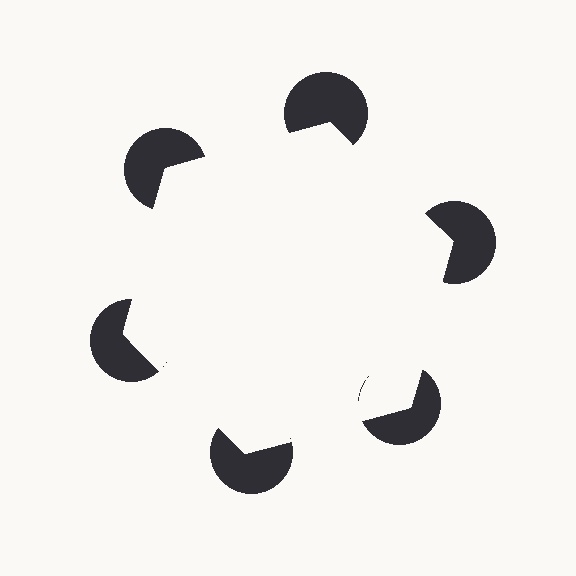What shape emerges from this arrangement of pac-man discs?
An illusory hexagon — its edges are inferred from the aligned wedge cuts in the pac-man discs, not physically drawn.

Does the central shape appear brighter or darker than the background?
It typically appears slightly brighter than the background, even though no actual brightness change is drawn.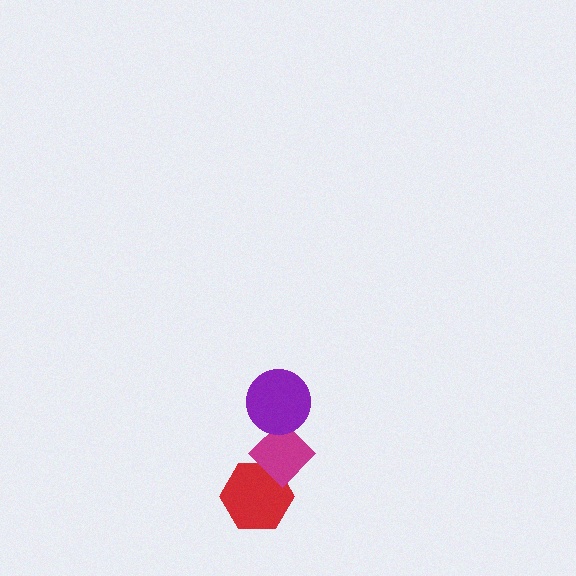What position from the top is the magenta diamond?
The magenta diamond is 2nd from the top.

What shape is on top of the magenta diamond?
The purple circle is on top of the magenta diamond.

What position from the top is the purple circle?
The purple circle is 1st from the top.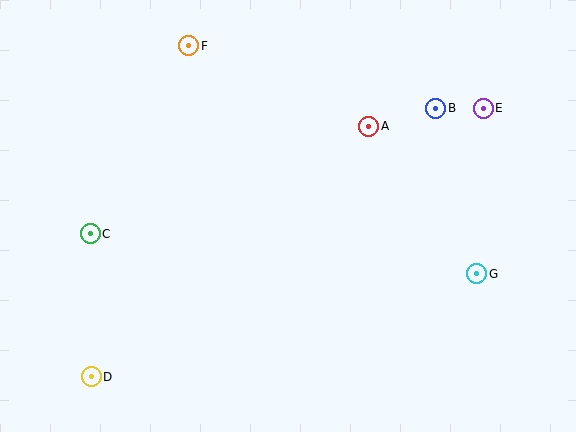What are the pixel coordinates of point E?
Point E is at (483, 108).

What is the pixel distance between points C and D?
The distance between C and D is 143 pixels.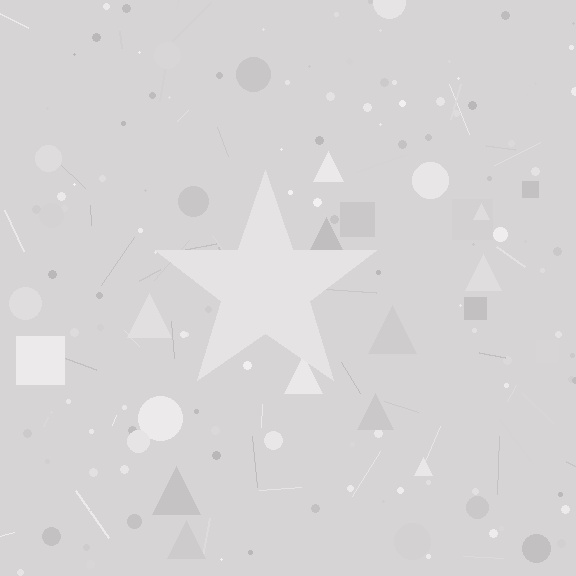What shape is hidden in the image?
A star is hidden in the image.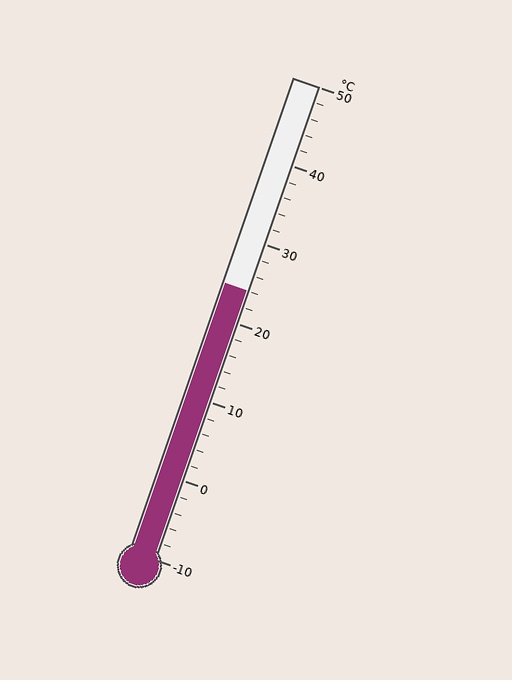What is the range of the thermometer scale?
The thermometer scale ranges from -10°C to 50°C.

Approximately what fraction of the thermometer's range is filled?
The thermometer is filled to approximately 55% of its range.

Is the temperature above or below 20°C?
The temperature is above 20°C.